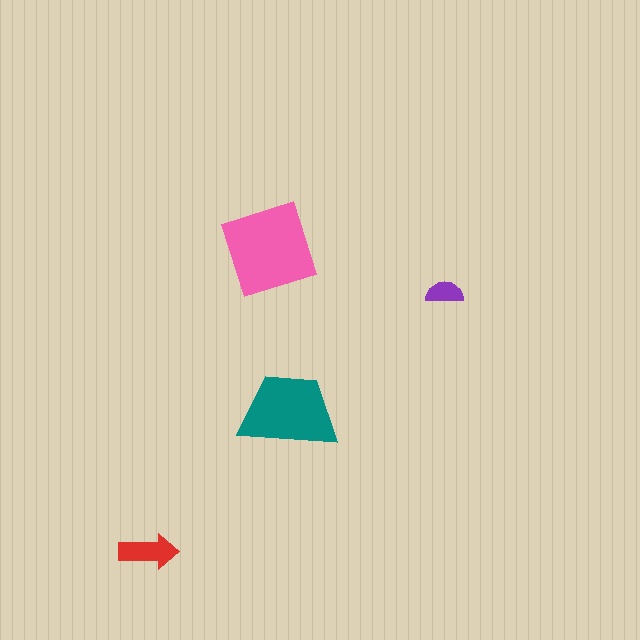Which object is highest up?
The pink diamond is topmost.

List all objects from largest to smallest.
The pink diamond, the teal trapezoid, the red arrow, the purple semicircle.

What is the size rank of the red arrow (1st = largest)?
3rd.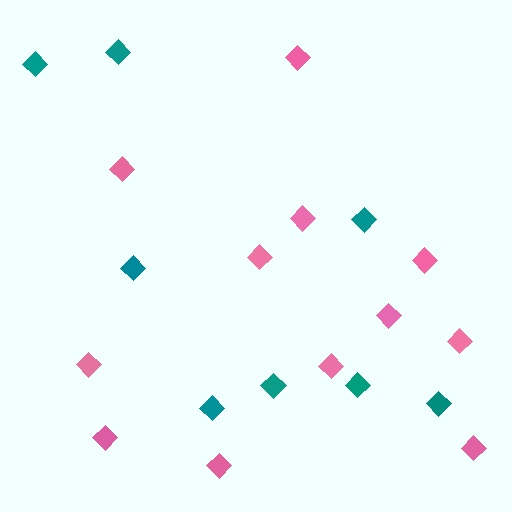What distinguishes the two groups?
There are 2 groups: one group of teal diamonds (8) and one group of pink diamonds (12).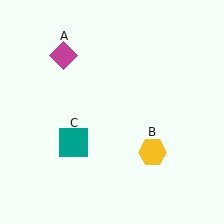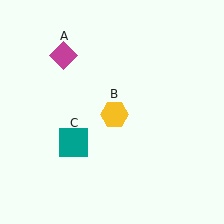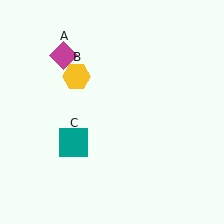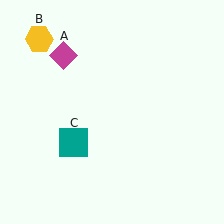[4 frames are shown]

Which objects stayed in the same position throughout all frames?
Magenta diamond (object A) and teal square (object C) remained stationary.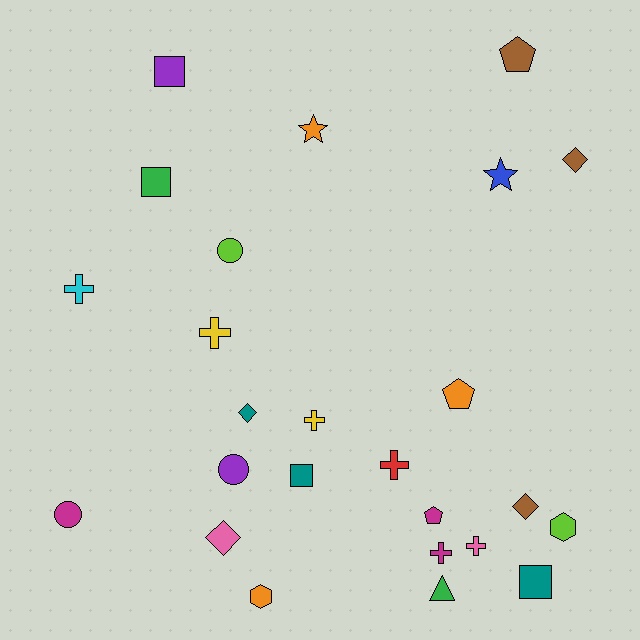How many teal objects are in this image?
There are 3 teal objects.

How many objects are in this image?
There are 25 objects.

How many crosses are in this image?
There are 6 crosses.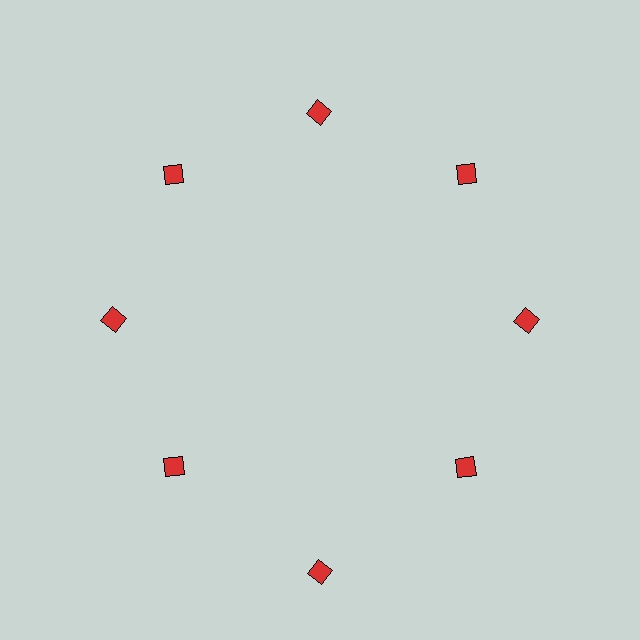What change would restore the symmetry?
The symmetry would be restored by moving it inward, back onto the ring so that all 8 diamonds sit at equal angles and equal distance from the center.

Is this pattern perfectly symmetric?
No. The 8 red diamonds are arranged in a ring, but one element near the 6 o'clock position is pushed outward from the center, breaking the 8-fold rotational symmetry.